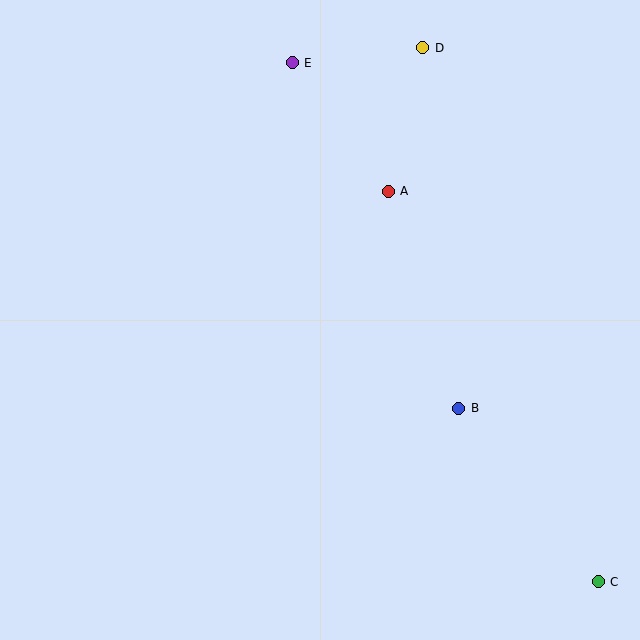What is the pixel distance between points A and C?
The distance between A and C is 443 pixels.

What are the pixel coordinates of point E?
Point E is at (292, 63).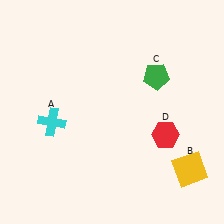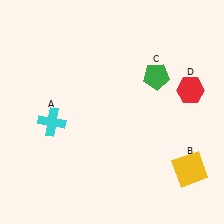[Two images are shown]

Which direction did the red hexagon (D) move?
The red hexagon (D) moved up.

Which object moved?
The red hexagon (D) moved up.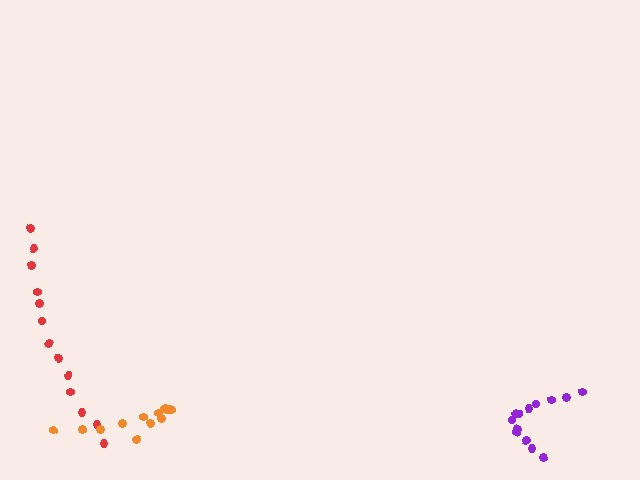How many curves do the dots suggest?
There are 3 distinct paths.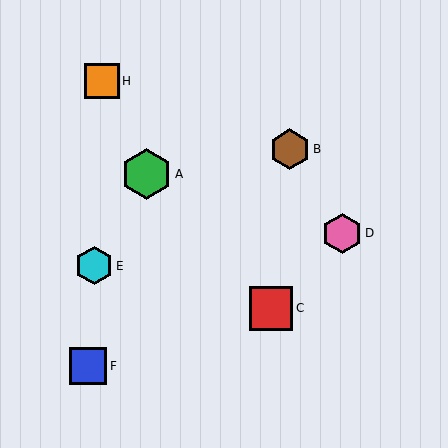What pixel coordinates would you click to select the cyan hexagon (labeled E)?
Click at (94, 266) to select the cyan hexagon E.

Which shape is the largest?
The green hexagon (labeled A) is the largest.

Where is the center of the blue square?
The center of the blue square is at (88, 366).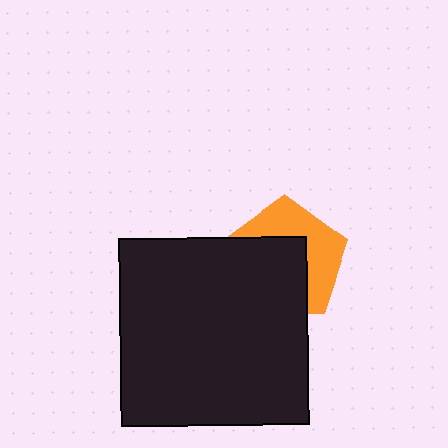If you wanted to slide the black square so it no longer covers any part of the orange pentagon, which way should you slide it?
Slide it toward the lower-left — that is the most direct way to separate the two shapes.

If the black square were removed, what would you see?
You would see the complete orange pentagon.